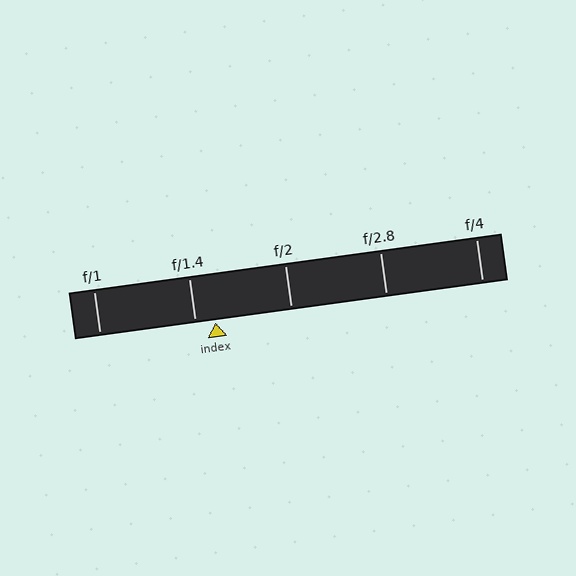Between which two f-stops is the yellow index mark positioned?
The index mark is between f/1.4 and f/2.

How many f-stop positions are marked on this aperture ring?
There are 5 f-stop positions marked.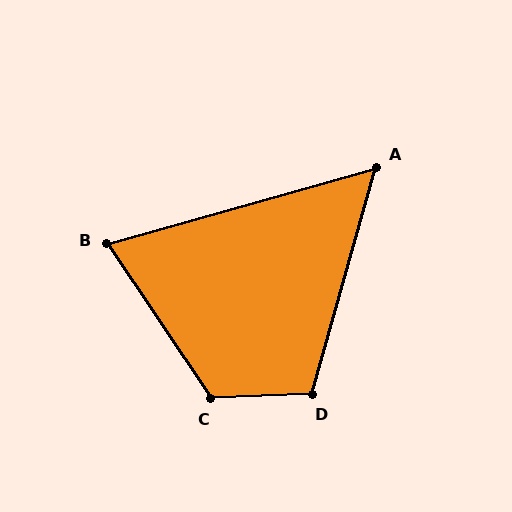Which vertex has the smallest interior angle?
A, at approximately 59 degrees.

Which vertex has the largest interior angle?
C, at approximately 121 degrees.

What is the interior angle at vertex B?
Approximately 72 degrees (acute).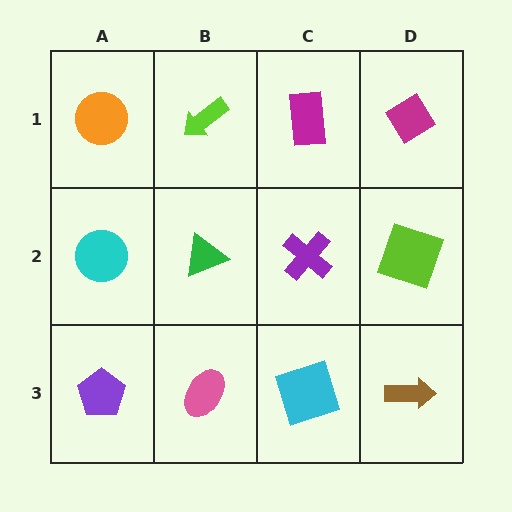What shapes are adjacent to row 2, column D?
A magenta diamond (row 1, column D), a brown arrow (row 3, column D), a purple cross (row 2, column C).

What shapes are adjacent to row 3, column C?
A purple cross (row 2, column C), a pink ellipse (row 3, column B), a brown arrow (row 3, column D).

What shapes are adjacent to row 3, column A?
A cyan circle (row 2, column A), a pink ellipse (row 3, column B).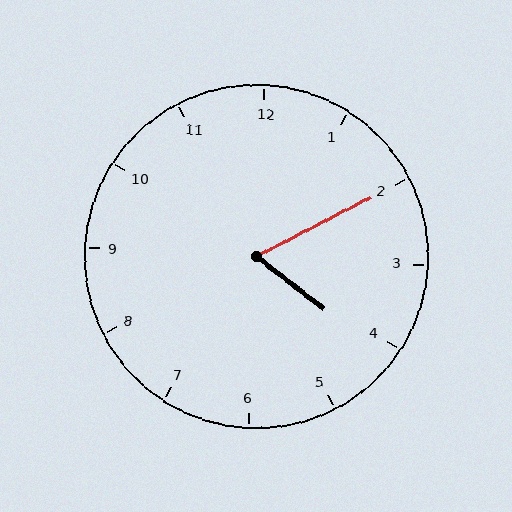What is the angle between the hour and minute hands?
Approximately 65 degrees.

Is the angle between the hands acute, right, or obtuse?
It is acute.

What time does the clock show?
4:10.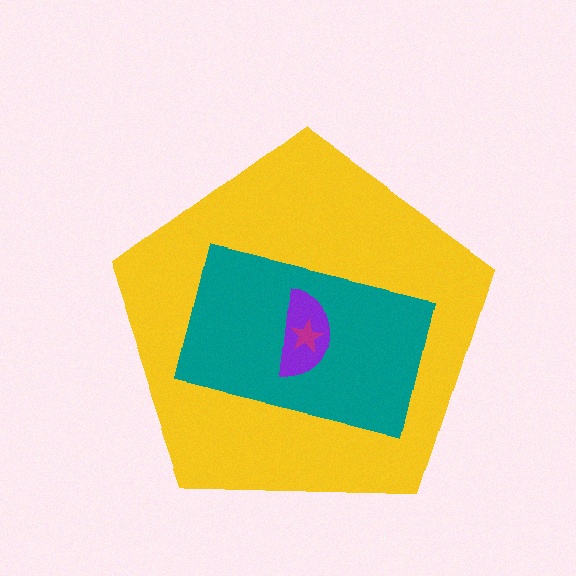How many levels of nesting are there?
4.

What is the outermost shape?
The yellow pentagon.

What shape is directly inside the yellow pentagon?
The teal rectangle.